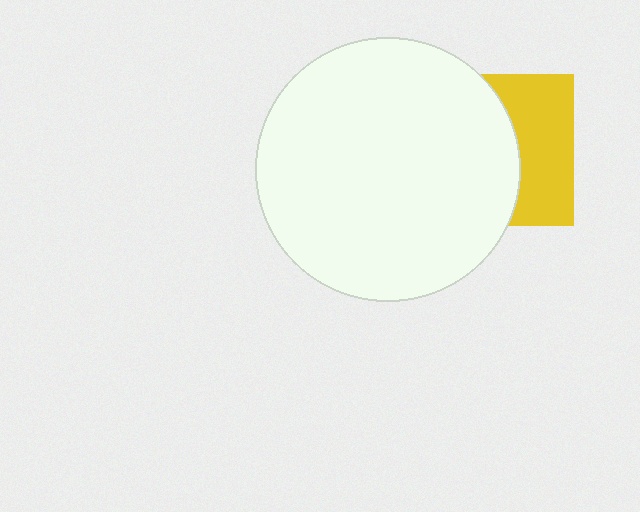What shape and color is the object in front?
The object in front is a white circle.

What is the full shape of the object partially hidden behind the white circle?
The partially hidden object is a yellow square.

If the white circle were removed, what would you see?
You would see the complete yellow square.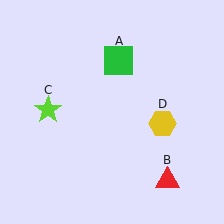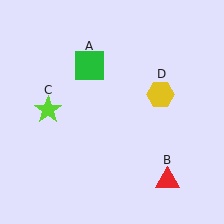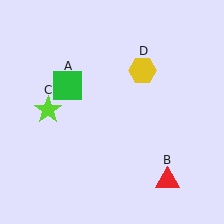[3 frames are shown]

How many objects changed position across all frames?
2 objects changed position: green square (object A), yellow hexagon (object D).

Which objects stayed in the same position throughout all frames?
Red triangle (object B) and lime star (object C) remained stationary.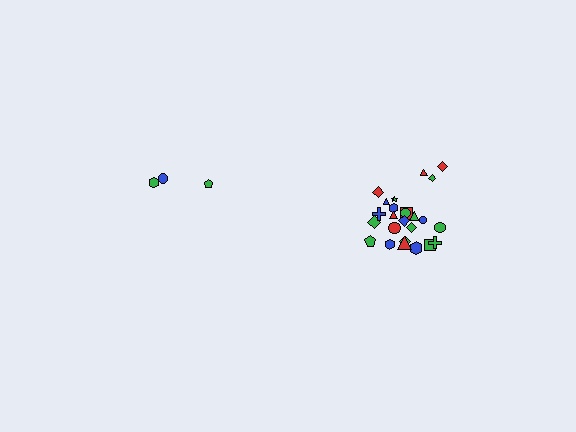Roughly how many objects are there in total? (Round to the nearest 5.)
Roughly 30 objects in total.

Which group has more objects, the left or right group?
The right group.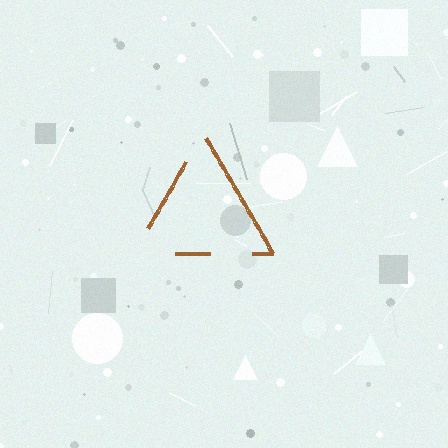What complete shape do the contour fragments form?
The contour fragments form a triangle.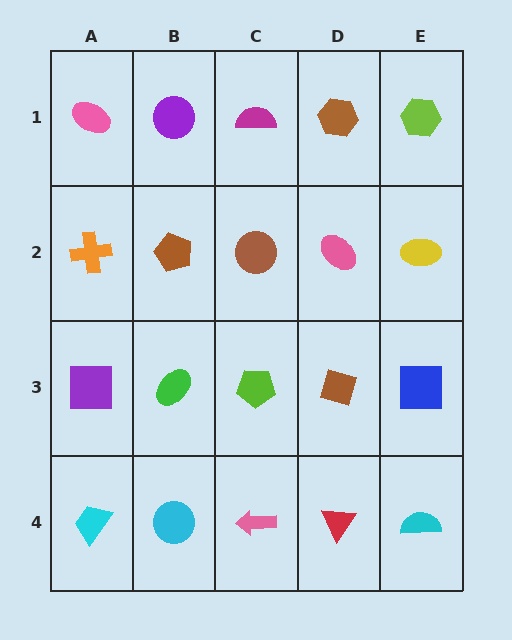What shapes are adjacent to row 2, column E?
A lime hexagon (row 1, column E), a blue square (row 3, column E), a pink ellipse (row 2, column D).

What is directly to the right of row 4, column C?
A red triangle.